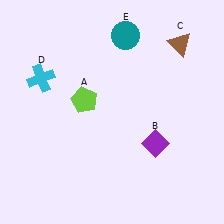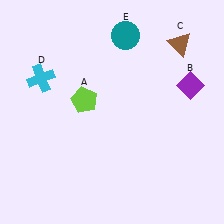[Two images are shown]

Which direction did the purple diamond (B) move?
The purple diamond (B) moved up.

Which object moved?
The purple diamond (B) moved up.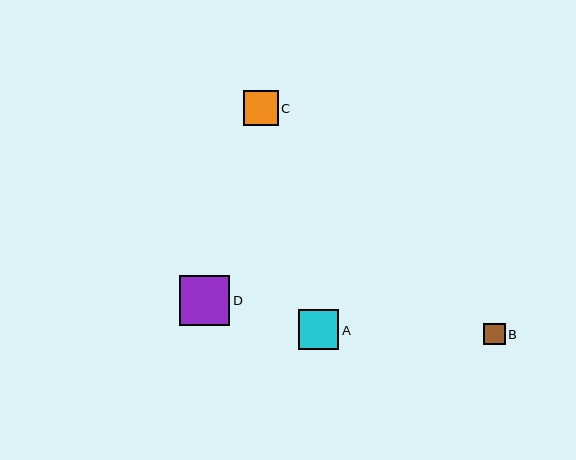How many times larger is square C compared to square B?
Square C is approximately 1.7 times the size of square B.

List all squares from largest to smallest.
From largest to smallest: D, A, C, B.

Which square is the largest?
Square D is the largest with a size of approximately 50 pixels.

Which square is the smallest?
Square B is the smallest with a size of approximately 21 pixels.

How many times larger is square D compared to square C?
Square D is approximately 1.4 times the size of square C.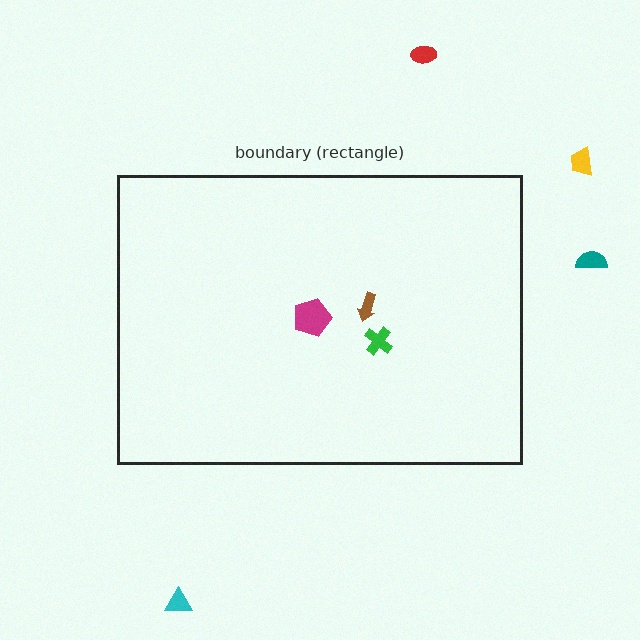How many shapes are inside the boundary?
3 inside, 4 outside.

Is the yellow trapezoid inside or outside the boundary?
Outside.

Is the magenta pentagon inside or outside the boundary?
Inside.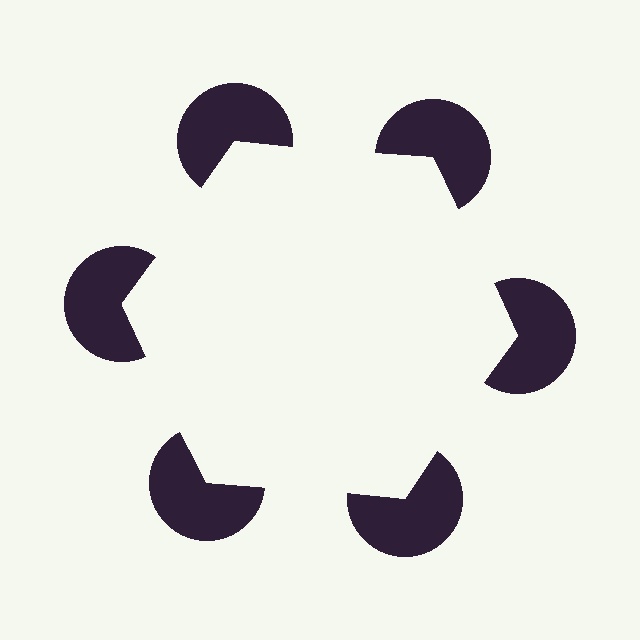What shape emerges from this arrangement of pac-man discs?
An illusory hexagon — its edges are inferred from the aligned wedge cuts in the pac-man discs, not physically drawn.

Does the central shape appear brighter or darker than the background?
It typically appears slightly brighter than the background, even though no actual brightness change is drawn.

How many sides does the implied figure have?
6 sides.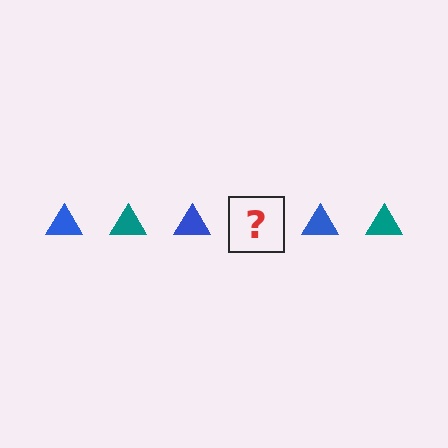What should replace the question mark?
The question mark should be replaced with a teal triangle.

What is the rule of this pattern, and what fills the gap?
The rule is that the pattern cycles through blue, teal triangles. The gap should be filled with a teal triangle.